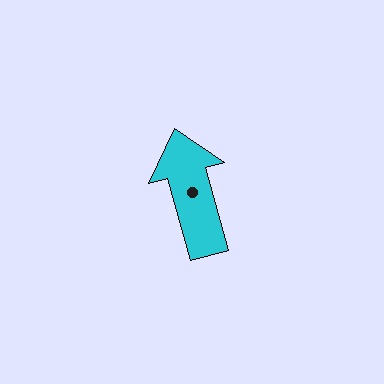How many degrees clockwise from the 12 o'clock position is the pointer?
Approximately 345 degrees.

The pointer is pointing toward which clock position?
Roughly 11 o'clock.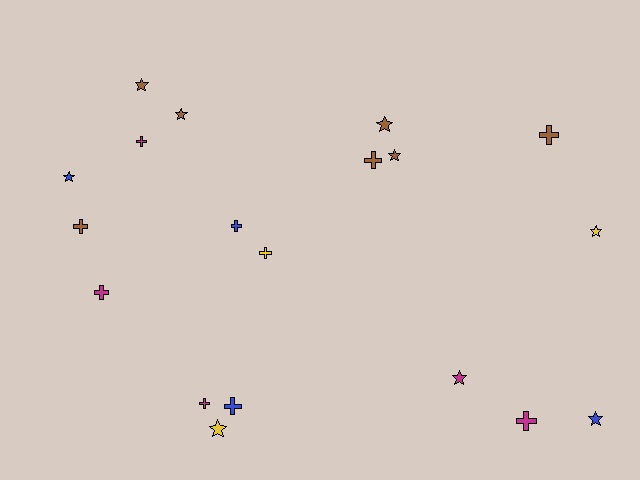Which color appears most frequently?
Brown, with 7 objects.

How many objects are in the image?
There are 19 objects.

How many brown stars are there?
There are 4 brown stars.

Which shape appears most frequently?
Cross, with 10 objects.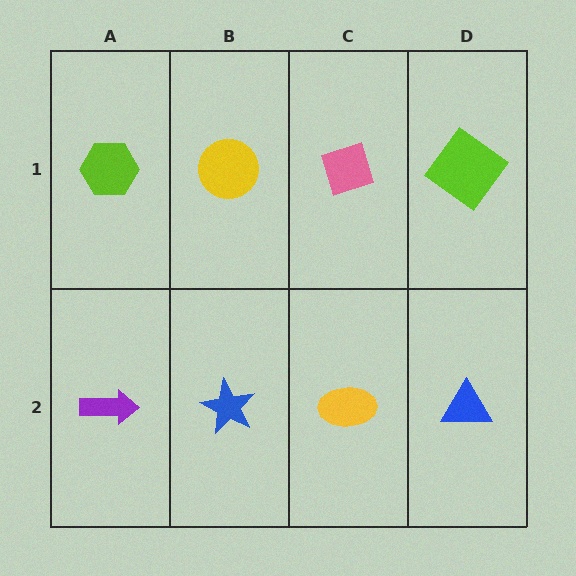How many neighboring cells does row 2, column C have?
3.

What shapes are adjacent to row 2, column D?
A lime diamond (row 1, column D), a yellow ellipse (row 2, column C).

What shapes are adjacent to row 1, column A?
A purple arrow (row 2, column A), a yellow circle (row 1, column B).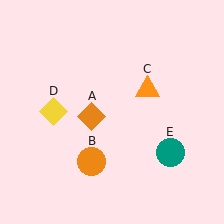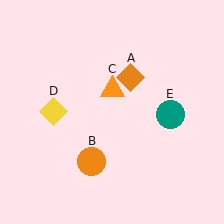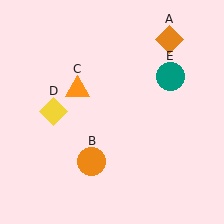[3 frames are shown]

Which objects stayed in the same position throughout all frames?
Orange circle (object B) and yellow diamond (object D) remained stationary.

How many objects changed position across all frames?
3 objects changed position: orange diamond (object A), orange triangle (object C), teal circle (object E).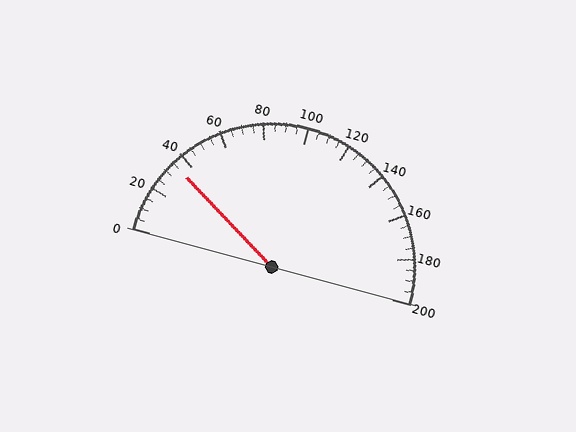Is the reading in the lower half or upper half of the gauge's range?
The reading is in the lower half of the range (0 to 200).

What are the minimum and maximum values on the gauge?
The gauge ranges from 0 to 200.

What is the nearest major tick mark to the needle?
The nearest major tick mark is 40.